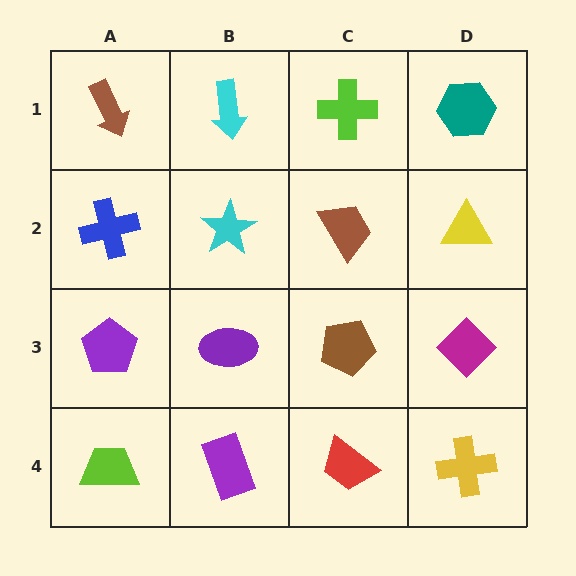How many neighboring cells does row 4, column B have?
3.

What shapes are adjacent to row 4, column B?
A purple ellipse (row 3, column B), a lime trapezoid (row 4, column A), a red trapezoid (row 4, column C).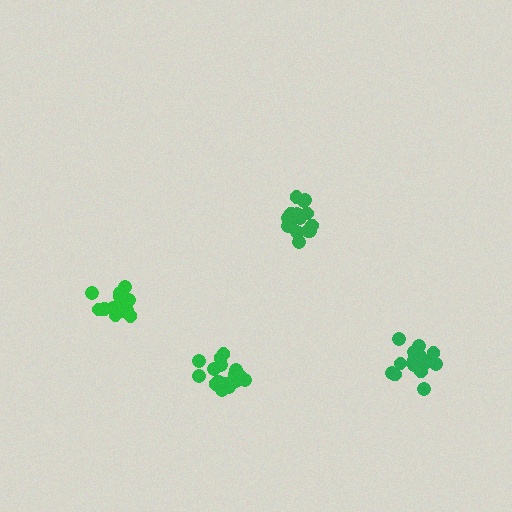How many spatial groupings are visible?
There are 4 spatial groupings.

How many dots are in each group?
Group 1: 16 dots, Group 2: 17 dots, Group 3: 17 dots, Group 4: 15 dots (65 total).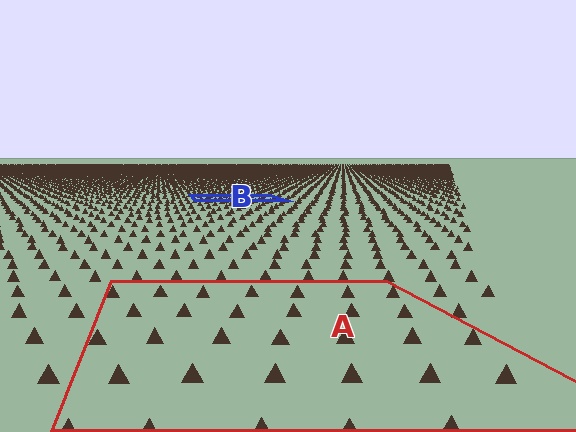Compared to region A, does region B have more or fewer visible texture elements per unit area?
Region B has more texture elements per unit area — they are packed more densely because it is farther away.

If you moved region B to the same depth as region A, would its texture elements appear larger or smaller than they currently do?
They would appear larger. At a closer depth, the same texture elements are projected at a bigger on-screen size.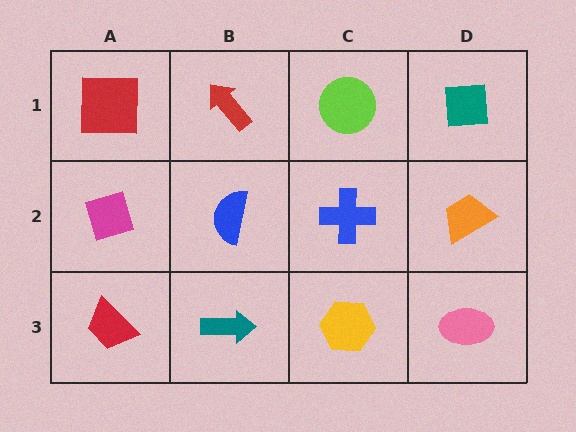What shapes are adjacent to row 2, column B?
A red arrow (row 1, column B), a teal arrow (row 3, column B), a magenta diamond (row 2, column A), a blue cross (row 2, column C).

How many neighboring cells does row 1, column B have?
3.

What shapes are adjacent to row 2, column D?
A teal square (row 1, column D), a pink ellipse (row 3, column D), a blue cross (row 2, column C).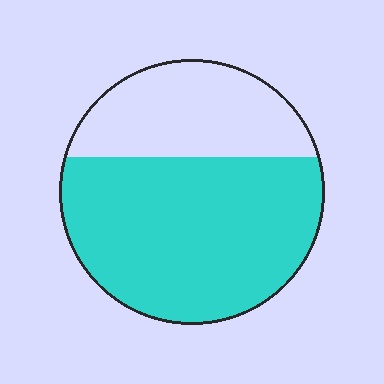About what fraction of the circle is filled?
About two thirds (2/3).